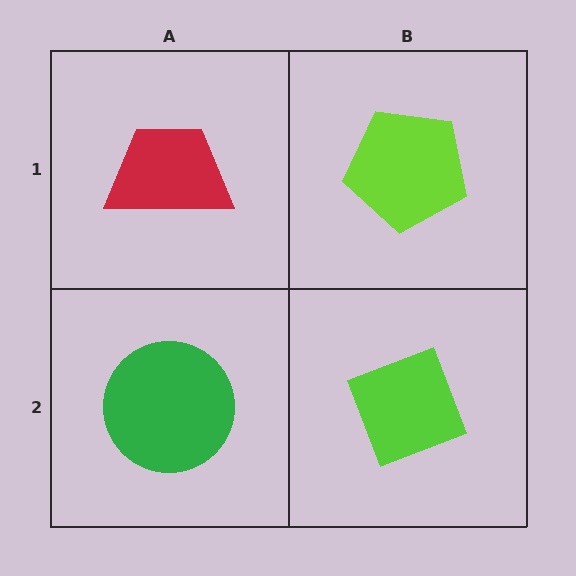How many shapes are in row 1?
2 shapes.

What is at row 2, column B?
A lime diamond.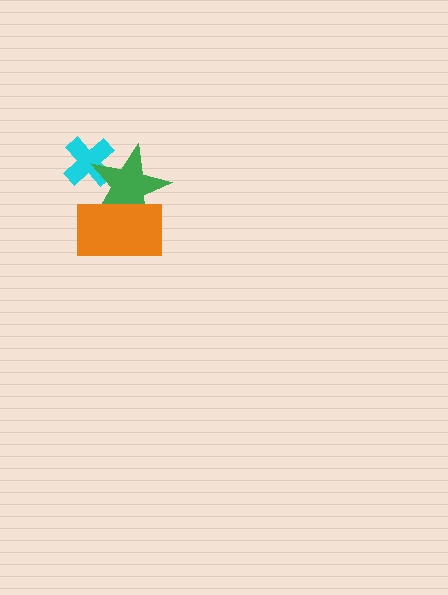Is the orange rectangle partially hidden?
No, no other shape covers it.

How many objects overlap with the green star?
2 objects overlap with the green star.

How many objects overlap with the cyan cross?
1 object overlaps with the cyan cross.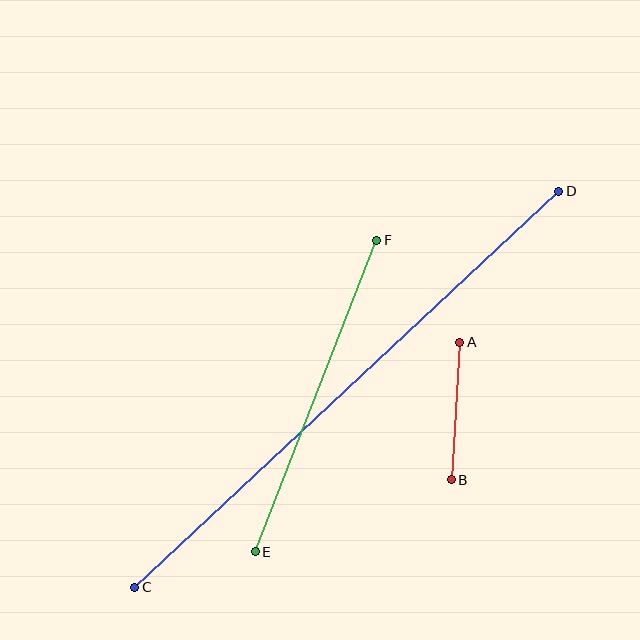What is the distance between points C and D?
The distance is approximately 581 pixels.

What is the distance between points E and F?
The distance is approximately 334 pixels.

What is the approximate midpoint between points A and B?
The midpoint is at approximately (455, 411) pixels.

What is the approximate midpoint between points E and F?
The midpoint is at approximately (316, 396) pixels.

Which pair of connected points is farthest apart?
Points C and D are farthest apart.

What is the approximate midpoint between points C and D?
The midpoint is at approximately (347, 389) pixels.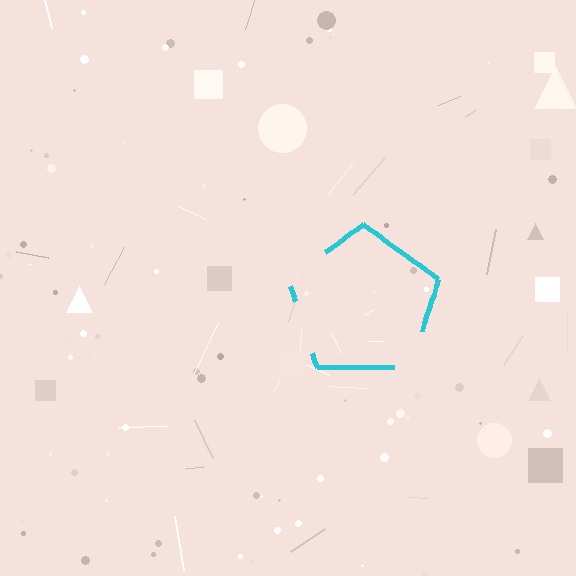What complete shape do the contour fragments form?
The contour fragments form a pentagon.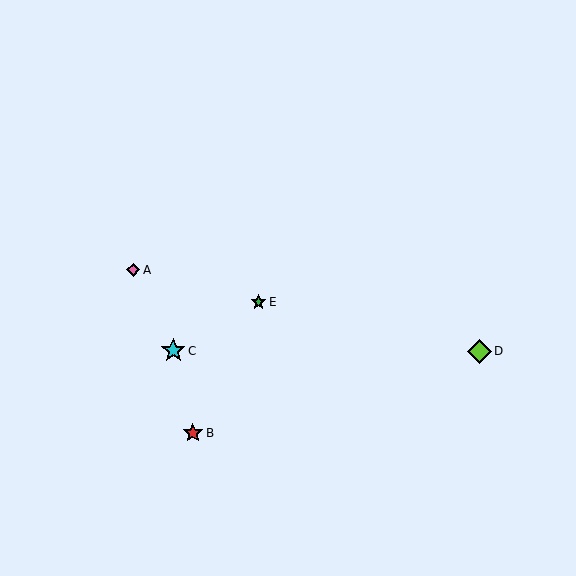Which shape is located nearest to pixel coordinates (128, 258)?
The pink diamond (labeled A) at (133, 270) is nearest to that location.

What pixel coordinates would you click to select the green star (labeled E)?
Click at (258, 302) to select the green star E.